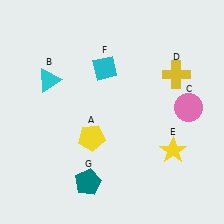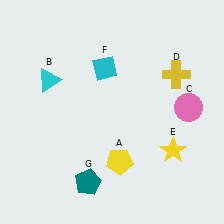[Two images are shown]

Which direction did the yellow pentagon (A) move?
The yellow pentagon (A) moved right.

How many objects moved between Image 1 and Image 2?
1 object moved between the two images.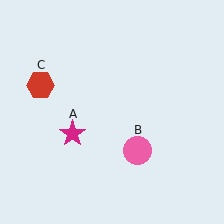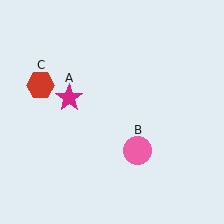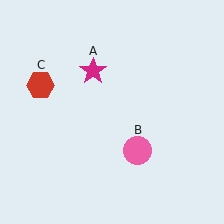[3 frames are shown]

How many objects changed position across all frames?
1 object changed position: magenta star (object A).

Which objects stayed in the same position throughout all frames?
Pink circle (object B) and red hexagon (object C) remained stationary.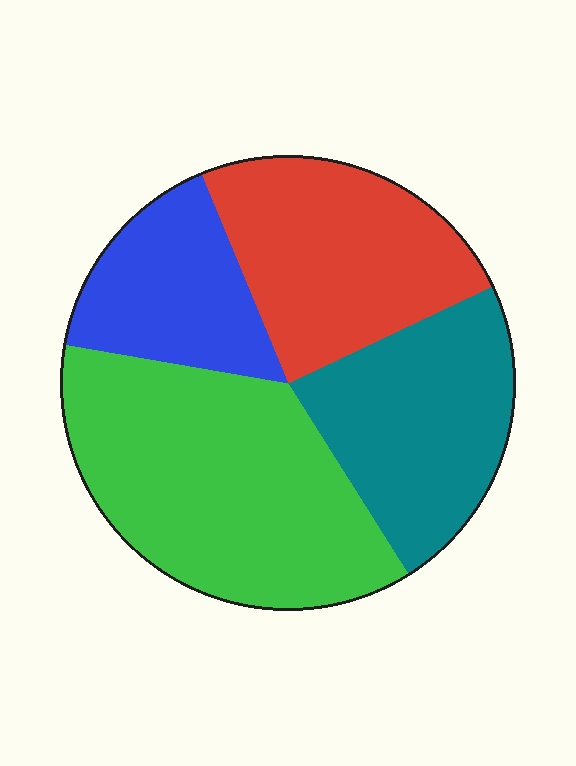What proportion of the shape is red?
Red takes up about one quarter (1/4) of the shape.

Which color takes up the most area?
Green, at roughly 35%.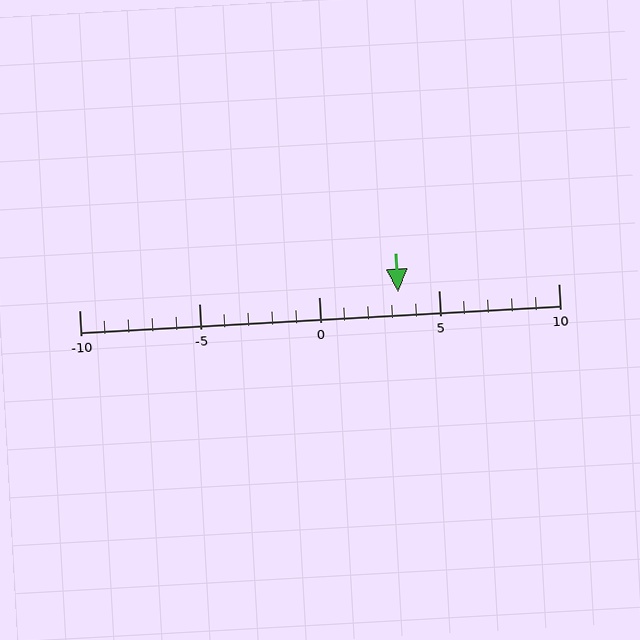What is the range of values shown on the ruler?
The ruler shows values from -10 to 10.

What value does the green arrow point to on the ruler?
The green arrow points to approximately 3.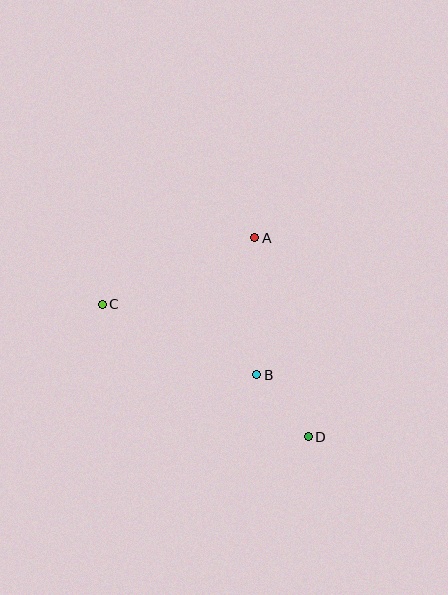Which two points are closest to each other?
Points B and D are closest to each other.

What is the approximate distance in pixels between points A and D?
The distance between A and D is approximately 206 pixels.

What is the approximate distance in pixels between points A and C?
The distance between A and C is approximately 166 pixels.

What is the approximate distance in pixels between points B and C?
The distance between B and C is approximately 170 pixels.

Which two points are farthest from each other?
Points C and D are farthest from each other.